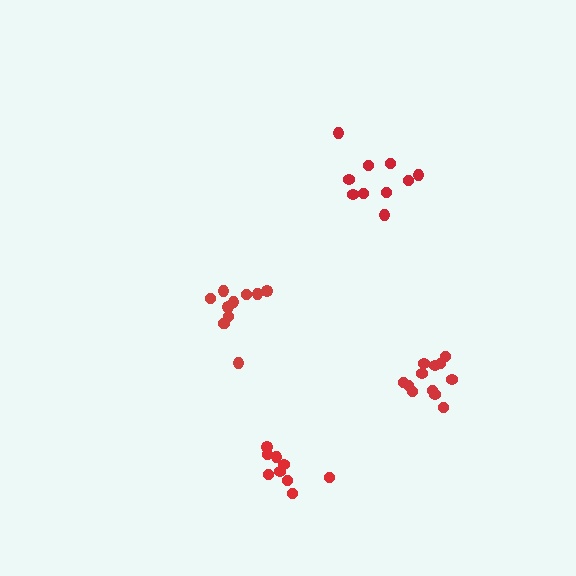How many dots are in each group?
Group 1: 10 dots, Group 2: 9 dots, Group 3: 12 dots, Group 4: 11 dots (42 total).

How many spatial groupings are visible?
There are 4 spatial groupings.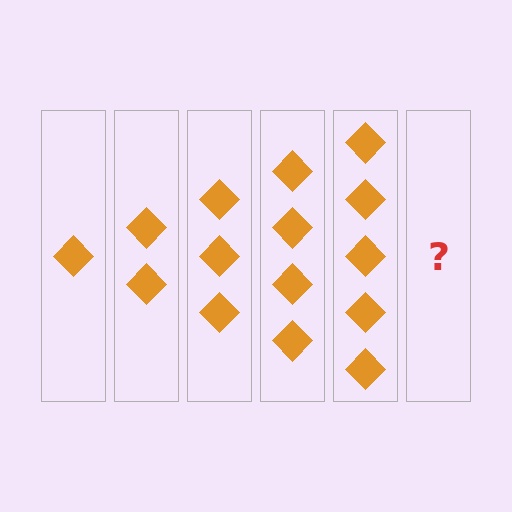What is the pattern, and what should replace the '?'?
The pattern is that each step adds one more diamond. The '?' should be 6 diamonds.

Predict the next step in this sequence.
The next step is 6 diamonds.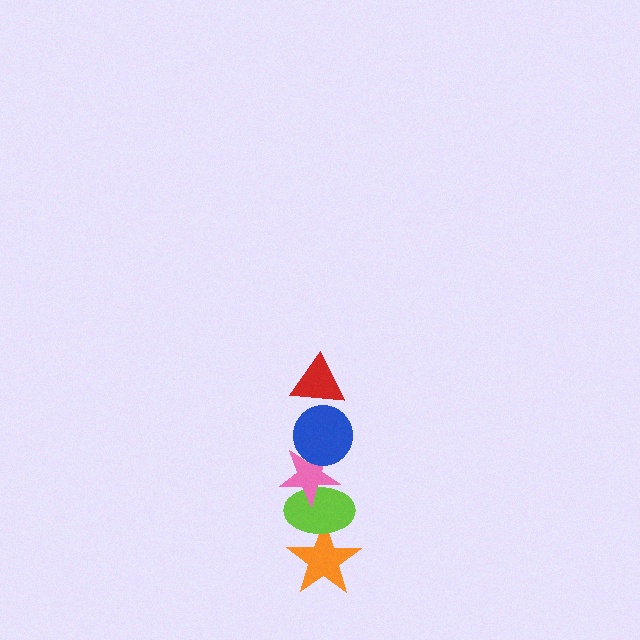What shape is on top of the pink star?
The blue circle is on top of the pink star.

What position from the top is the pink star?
The pink star is 3rd from the top.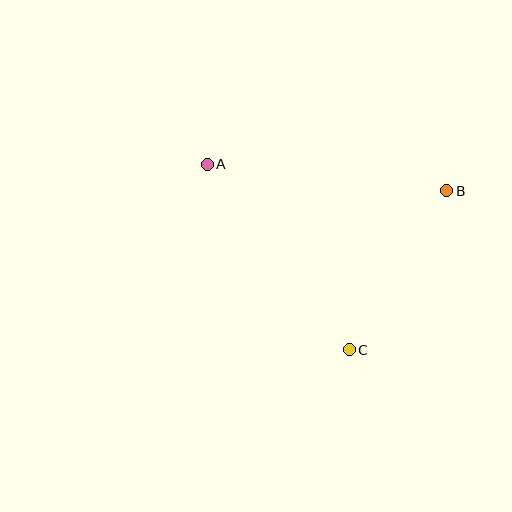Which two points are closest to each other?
Points B and C are closest to each other.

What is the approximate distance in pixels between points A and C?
The distance between A and C is approximately 234 pixels.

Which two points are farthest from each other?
Points A and B are farthest from each other.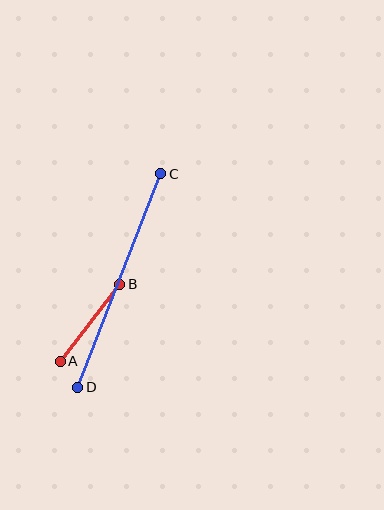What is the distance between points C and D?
The distance is approximately 229 pixels.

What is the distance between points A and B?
The distance is approximately 97 pixels.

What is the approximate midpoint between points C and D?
The midpoint is at approximately (119, 280) pixels.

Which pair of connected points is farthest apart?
Points C and D are farthest apart.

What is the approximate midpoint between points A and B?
The midpoint is at approximately (90, 323) pixels.